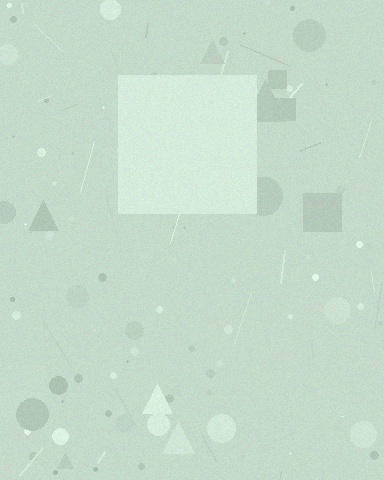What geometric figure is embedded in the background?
A square is embedded in the background.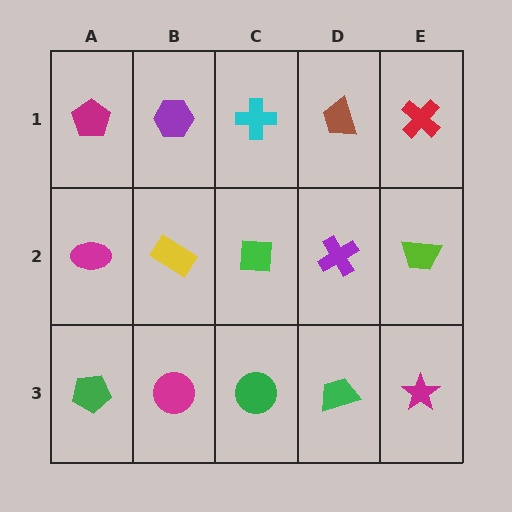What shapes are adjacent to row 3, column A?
A magenta ellipse (row 2, column A), a magenta circle (row 3, column B).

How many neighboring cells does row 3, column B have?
3.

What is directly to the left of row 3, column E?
A green trapezoid.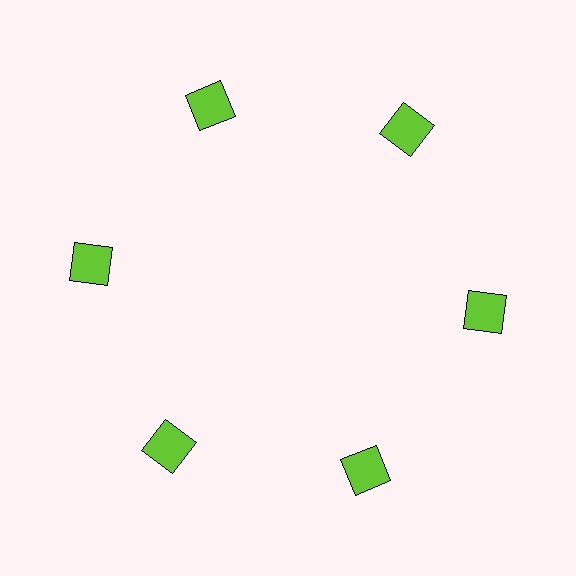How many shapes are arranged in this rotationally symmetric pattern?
There are 6 shapes, arranged in 6 groups of 1.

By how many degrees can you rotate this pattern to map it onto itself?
The pattern maps onto itself every 60 degrees of rotation.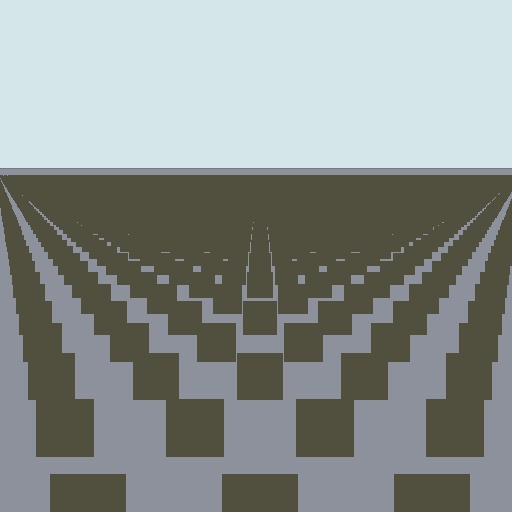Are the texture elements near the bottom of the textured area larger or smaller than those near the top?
Larger. Near the bottom, elements are closer to the viewer and appear at a bigger on-screen size.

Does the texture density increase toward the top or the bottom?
Density increases toward the top.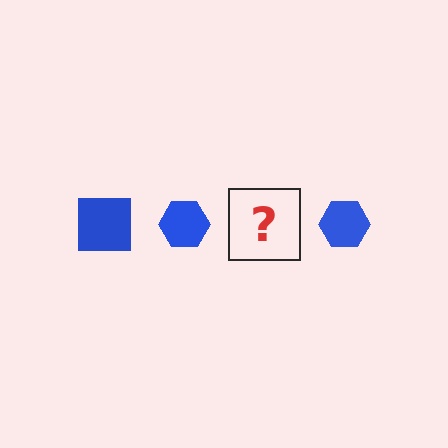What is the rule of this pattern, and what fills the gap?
The rule is that the pattern cycles through square, hexagon shapes in blue. The gap should be filled with a blue square.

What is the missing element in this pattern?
The missing element is a blue square.